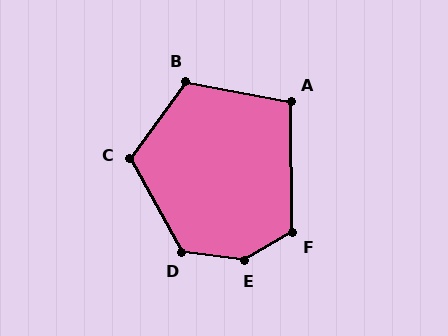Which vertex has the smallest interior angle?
A, at approximately 101 degrees.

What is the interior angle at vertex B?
Approximately 115 degrees (obtuse).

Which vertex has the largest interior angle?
E, at approximately 143 degrees.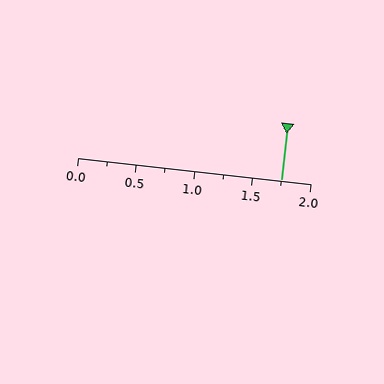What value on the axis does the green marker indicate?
The marker indicates approximately 1.75.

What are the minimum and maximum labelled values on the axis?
The axis runs from 0.0 to 2.0.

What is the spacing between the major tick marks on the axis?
The major ticks are spaced 0.5 apart.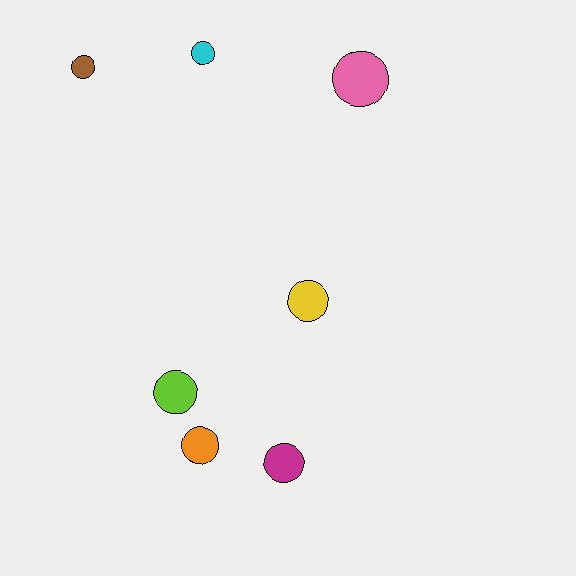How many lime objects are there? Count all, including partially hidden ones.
There is 1 lime object.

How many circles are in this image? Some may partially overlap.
There are 7 circles.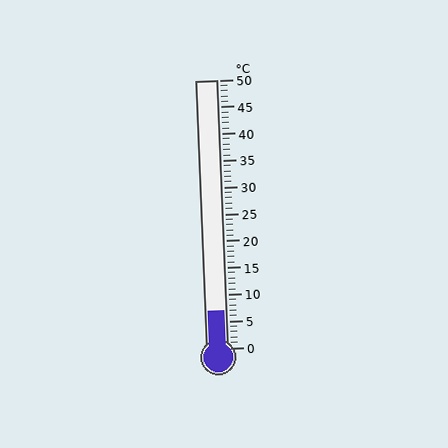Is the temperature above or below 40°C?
The temperature is below 40°C.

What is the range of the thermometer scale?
The thermometer scale ranges from 0°C to 50°C.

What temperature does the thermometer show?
The thermometer shows approximately 7°C.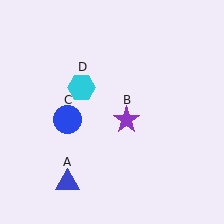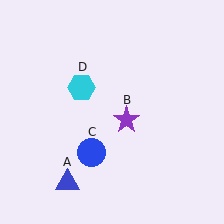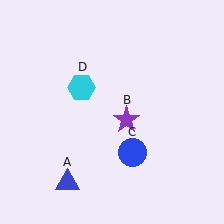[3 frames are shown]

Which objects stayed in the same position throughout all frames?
Blue triangle (object A) and purple star (object B) and cyan hexagon (object D) remained stationary.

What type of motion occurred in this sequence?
The blue circle (object C) rotated counterclockwise around the center of the scene.